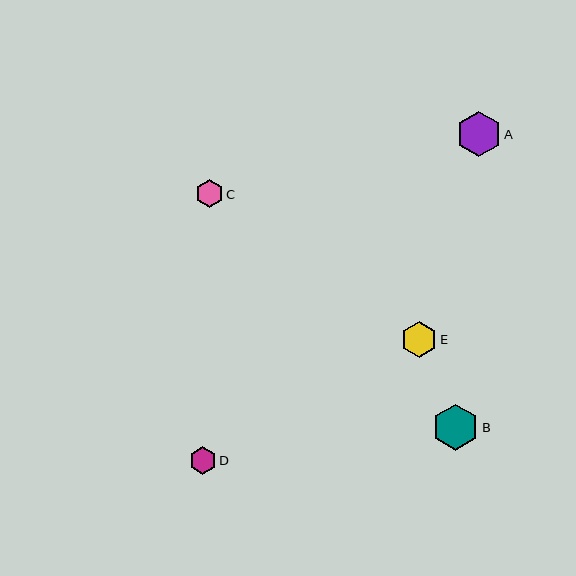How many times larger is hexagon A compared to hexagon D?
Hexagon A is approximately 1.6 times the size of hexagon D.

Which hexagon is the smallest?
Hexagon D is the smallest with a size of approximately 27 pixels.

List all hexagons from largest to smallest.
From largest to smallest: B, A, E, C, D.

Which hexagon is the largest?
Hexagon B is the largest with a size of approximately 46 pixels.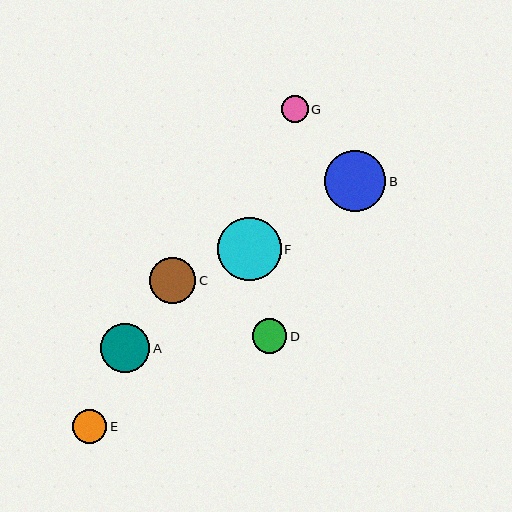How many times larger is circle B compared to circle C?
Circle B is approximately 1.3 times the size of circle C.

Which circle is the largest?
Circle F is the largest with a size of approximately 63 pixels.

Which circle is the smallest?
Circle G is the smallest with a size of approximately 27 pixels.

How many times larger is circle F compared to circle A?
Circle F is approximately 1.3 times the size of circle A.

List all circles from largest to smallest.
From largest to smallest: F, B, A, C, E, D, G.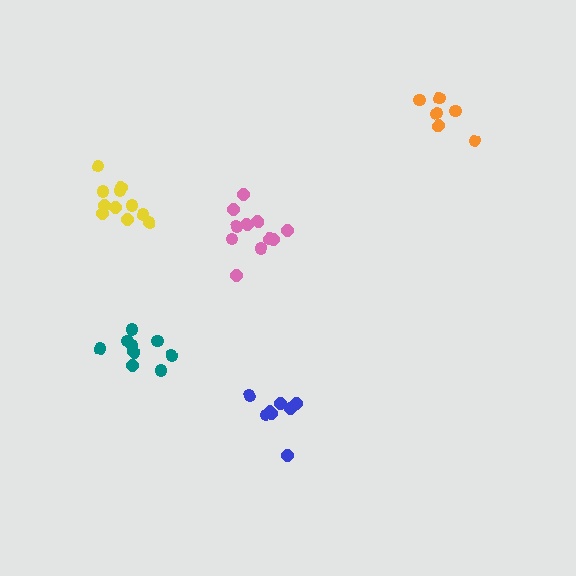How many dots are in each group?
Group 1: 11 dots, Group 2: 8 dots, Group 3: 11 dots, Group 4: 9 dots, Group 5: 6 dots (45 total).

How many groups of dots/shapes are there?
There are 5 groups.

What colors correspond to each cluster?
The clusters are colored: pink, blue, yellow, teal, orange.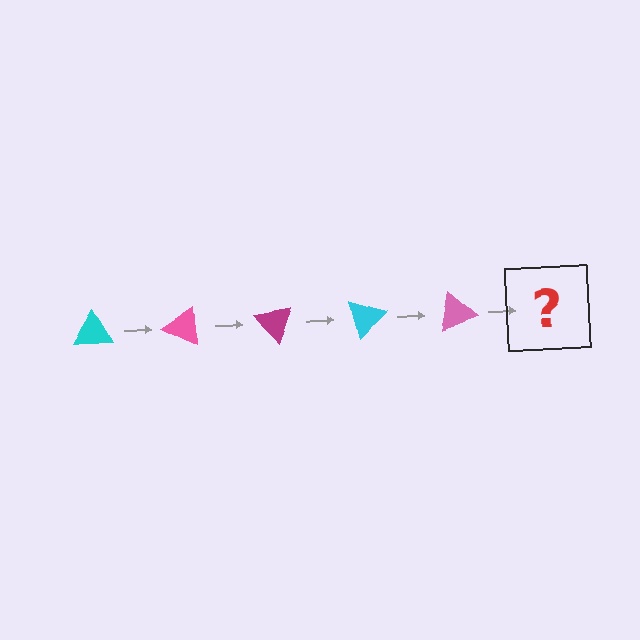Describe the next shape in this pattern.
It should be a magenta triangle, rotated 125 degrees from the start.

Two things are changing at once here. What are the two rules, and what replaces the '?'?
The two rules are that it rotates 25 degrees each step and the color cycles through cyan, pink, and magenta. The '?' should be a magenta triangle, rotated 125 degrees from the start.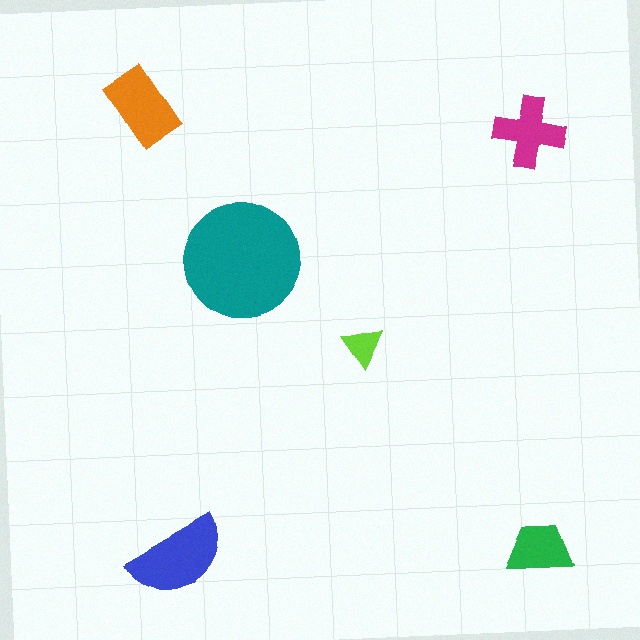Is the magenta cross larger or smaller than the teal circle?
Smaller.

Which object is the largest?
The teal circle.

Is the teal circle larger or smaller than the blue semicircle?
Larger.